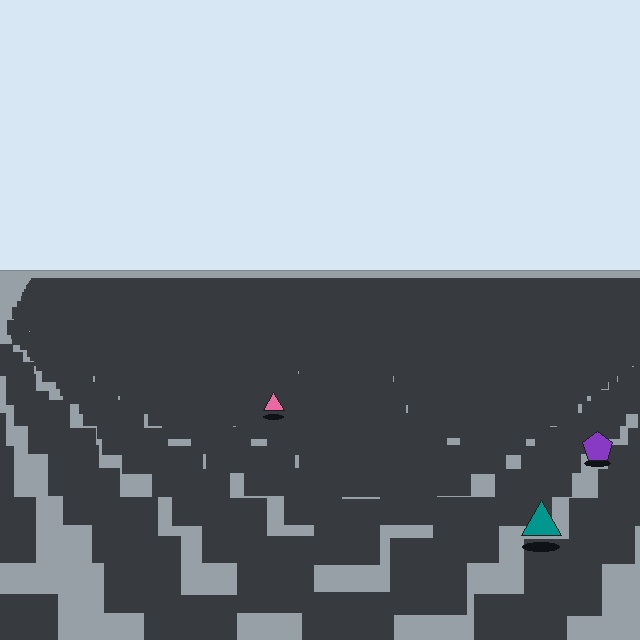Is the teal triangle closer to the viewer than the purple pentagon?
Yes. The teal triangle is closer — you can tell from the texture gradient: the ground texture is coarser near it.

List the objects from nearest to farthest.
From nearest to farthest: the teal triangle, the purple pentagon, the pink triangle.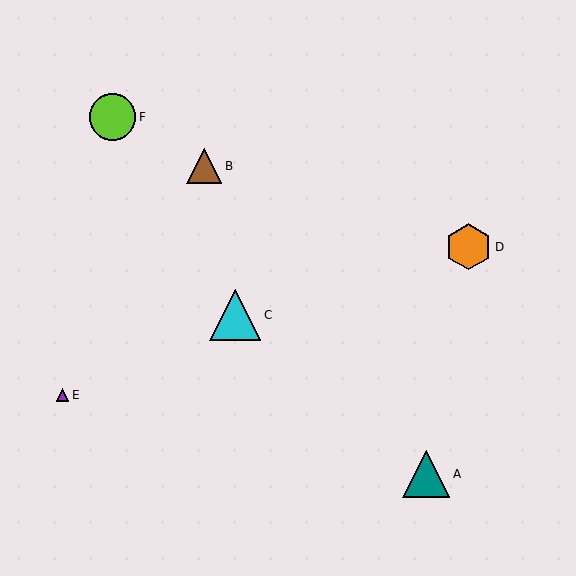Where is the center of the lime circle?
The center of the lime circle is at (112, 117).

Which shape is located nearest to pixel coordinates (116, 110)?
The lime circle (labeled F) at (112, 117) is nearest to that location.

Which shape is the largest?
The cyan triangle (labeled C) is the largest.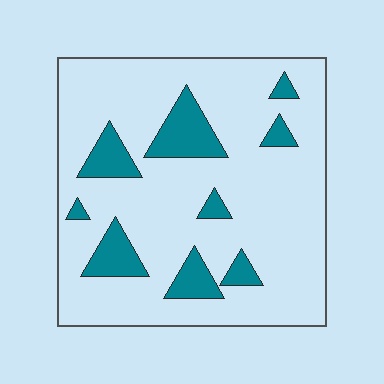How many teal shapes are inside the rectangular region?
9.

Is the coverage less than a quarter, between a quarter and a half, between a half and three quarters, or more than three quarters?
Less than a quarter.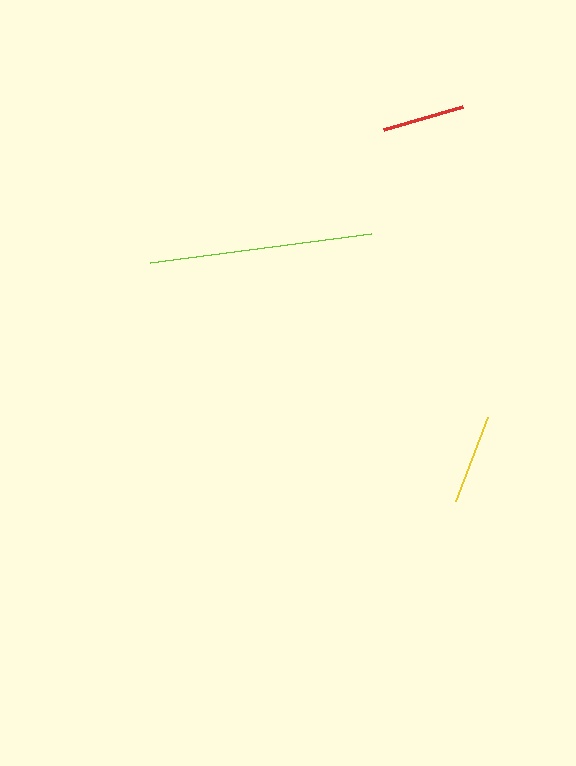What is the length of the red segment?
The red segment is approximately 82 pixels long.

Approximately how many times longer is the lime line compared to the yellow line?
The lime line is approximately 2.5 times the length of the yellow line.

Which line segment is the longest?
The lime line is the longest at approximately 222 pixels.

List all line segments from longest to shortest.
From longest to shortest: lime, yellow, red.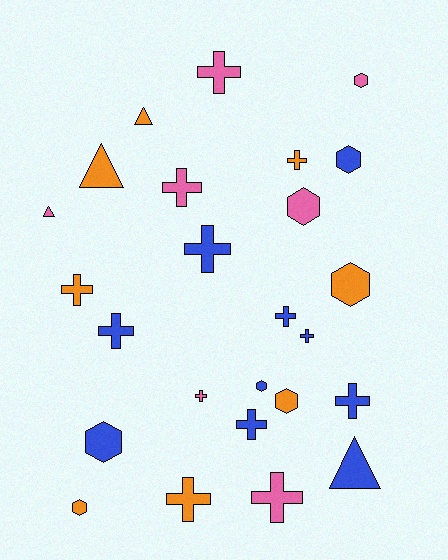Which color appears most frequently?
Blue, with 10 objects.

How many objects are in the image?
There are 25 objects.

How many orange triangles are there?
There are 2 orange triangles.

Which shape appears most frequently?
Cross, with 13 objects.